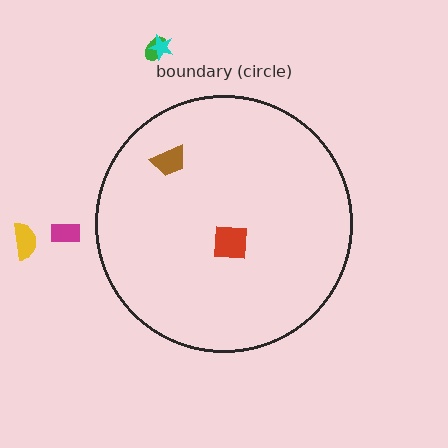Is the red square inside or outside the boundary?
Inside.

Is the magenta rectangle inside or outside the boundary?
Outside.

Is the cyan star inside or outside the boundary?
Outside.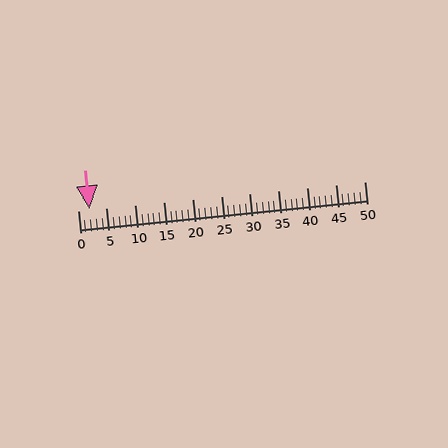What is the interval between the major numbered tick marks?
The major tick marks are spaced 5 units apart.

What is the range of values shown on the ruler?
The ruler shows values from 0 to 50.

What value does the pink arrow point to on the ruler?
The pink arrow points to approximately 2.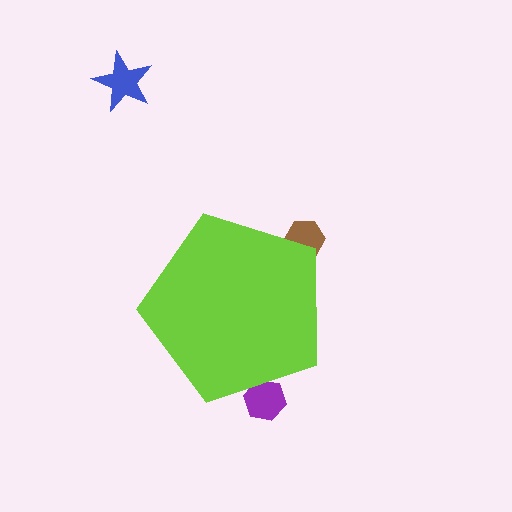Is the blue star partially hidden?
No, the blue star is fully visible.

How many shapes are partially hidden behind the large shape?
2 shapes are partially hidden.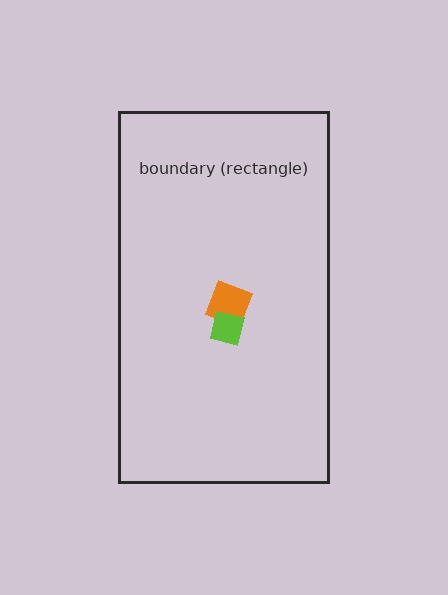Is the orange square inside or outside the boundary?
Inside.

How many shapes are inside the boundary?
2 inside, 0 outside.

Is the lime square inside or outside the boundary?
Inside.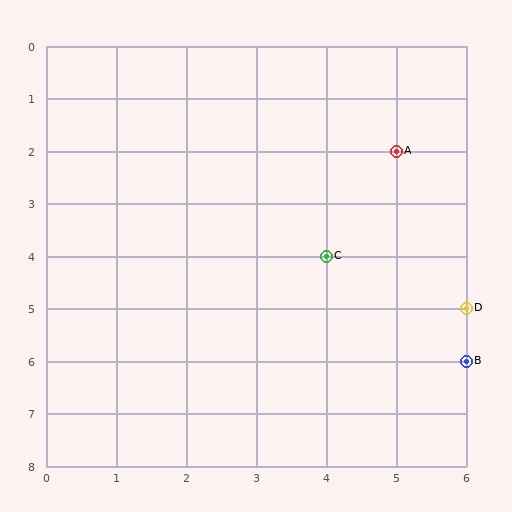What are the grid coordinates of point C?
Point C is at grid coordinates (4, 4).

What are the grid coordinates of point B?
Point B is at grid coordinates (6, 6).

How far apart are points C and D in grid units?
Points C and D are 2 columns and 1 row apart (about 2.2 grid units diagonally).